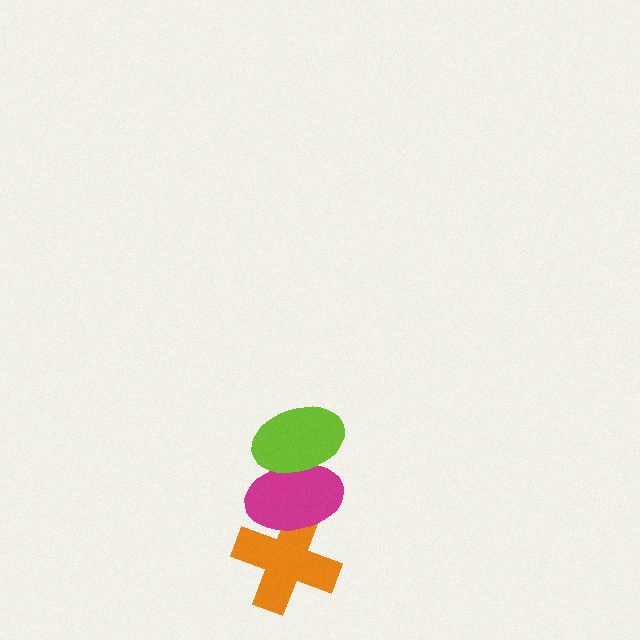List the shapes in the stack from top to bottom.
From top to bottom: the lime ellipse, the magenta ellipse, the orange cross.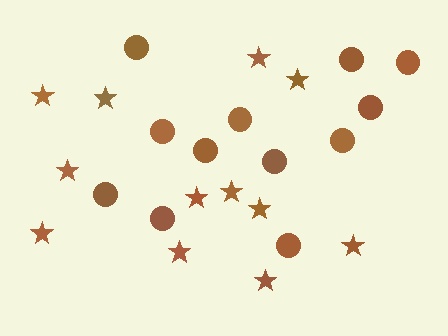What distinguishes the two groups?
There are 2 groups: one group of stars (12) and one group of circles (12).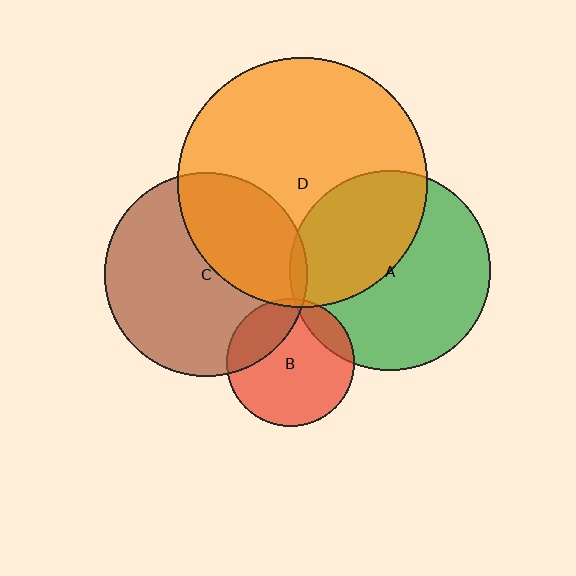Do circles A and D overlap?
Yes.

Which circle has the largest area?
Circle D (orange).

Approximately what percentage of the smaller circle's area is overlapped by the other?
Approximately 40%.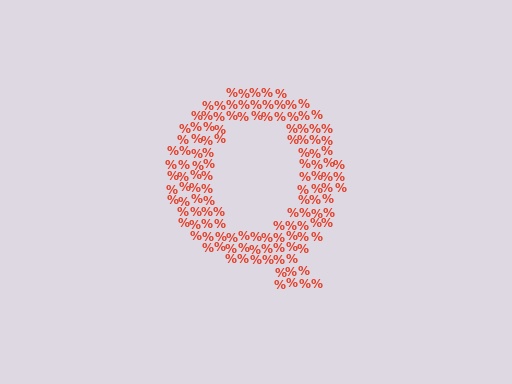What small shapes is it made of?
It is made of small percent signs.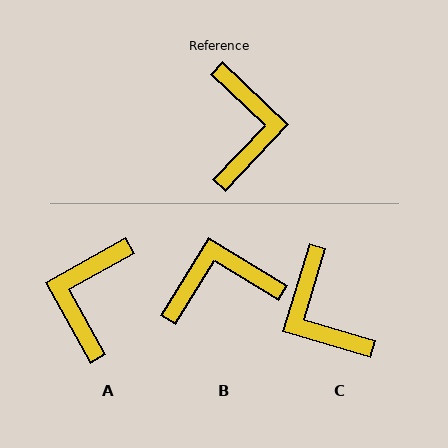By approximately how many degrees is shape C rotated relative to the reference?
Approximately 153 degrees clockwise.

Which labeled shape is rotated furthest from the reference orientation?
A, about 163 degrees away.